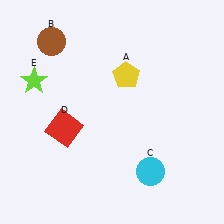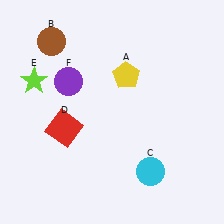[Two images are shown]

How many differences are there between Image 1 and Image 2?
There is 1 difference between the two images.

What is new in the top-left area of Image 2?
A purple circle (F) was added in the top-left area of Image 2.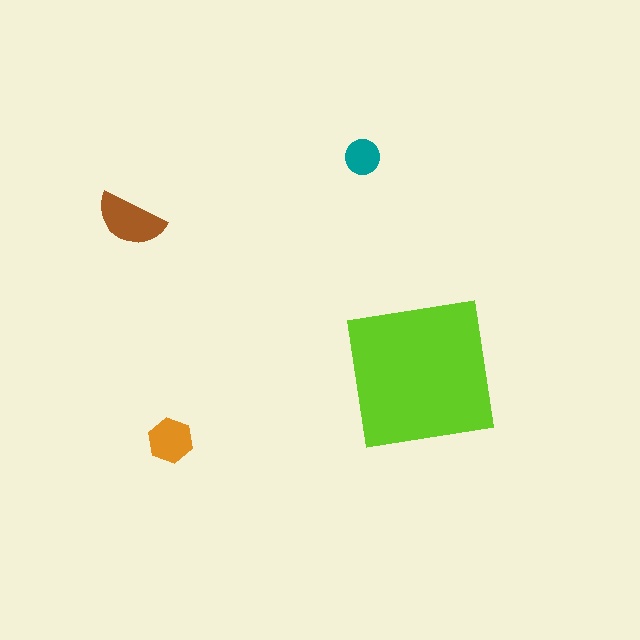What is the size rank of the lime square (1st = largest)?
1st.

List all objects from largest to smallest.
The lime square, the brown semicircle, the orange hexagon, the teal circle.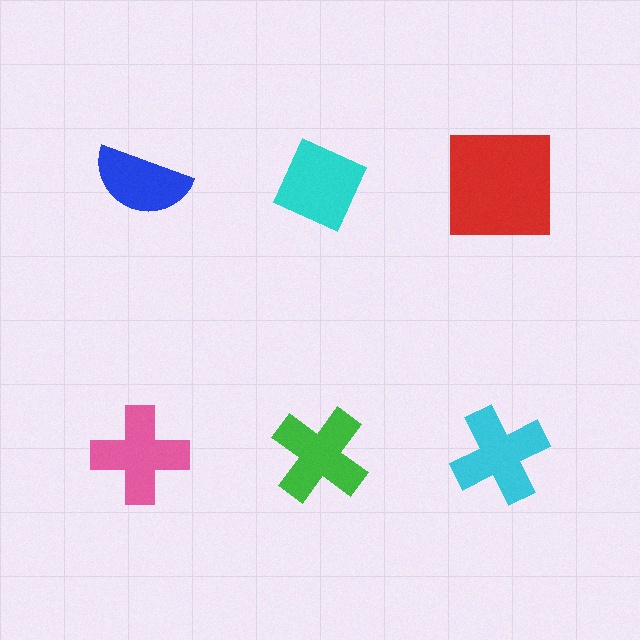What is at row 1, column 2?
A cyan diamond.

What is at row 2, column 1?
A pink cross.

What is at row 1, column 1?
A blue semicircle.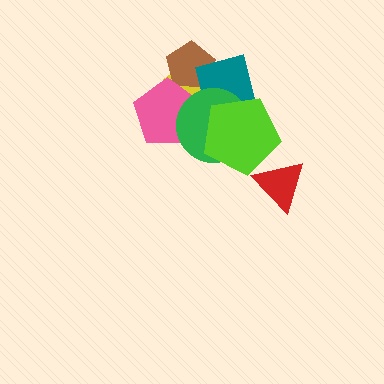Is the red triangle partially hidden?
No, no other shape covers it.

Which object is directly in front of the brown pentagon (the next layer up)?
The pink pentagon is directly in front of the brown pentagon.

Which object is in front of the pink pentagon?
The green circle is in front of the pink pentagon.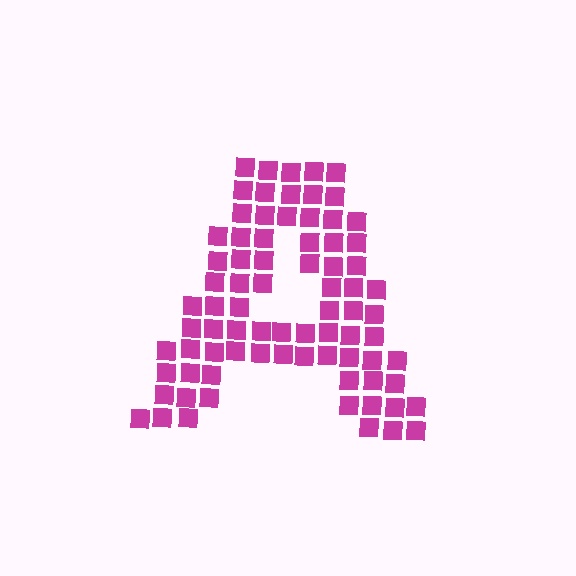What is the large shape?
The large shape is the letter A.